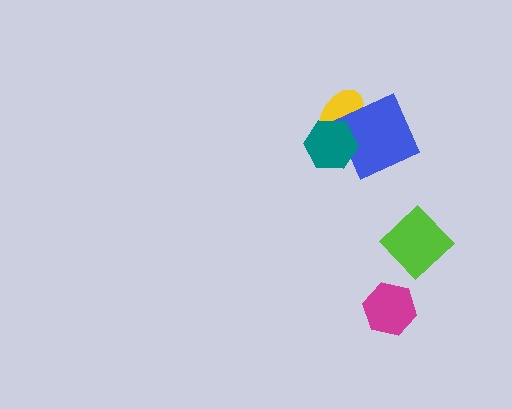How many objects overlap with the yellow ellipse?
2 objects overlap with the yellow ellipse.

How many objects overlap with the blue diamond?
2 objects overlap with the blue diamond.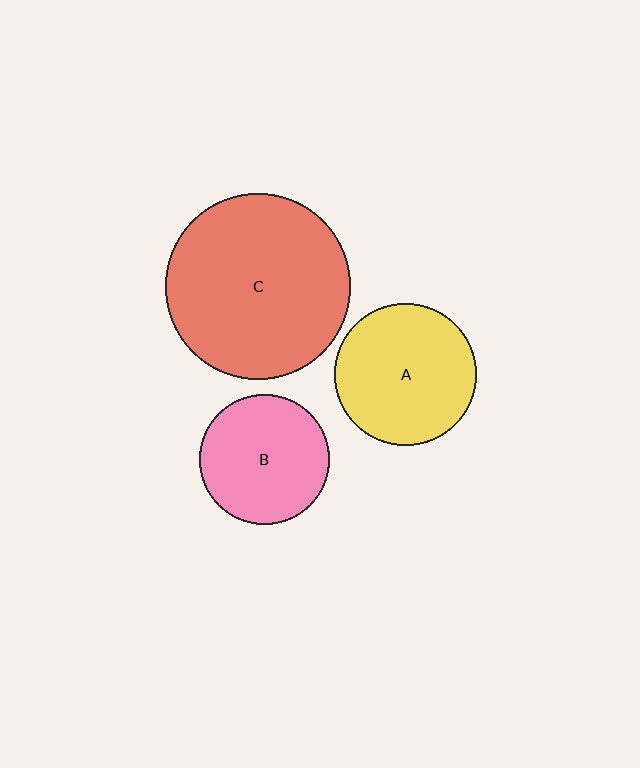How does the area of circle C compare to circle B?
Approximately 2.0 times.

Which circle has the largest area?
Circle C (red).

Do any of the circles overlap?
No, none of the circles overlap.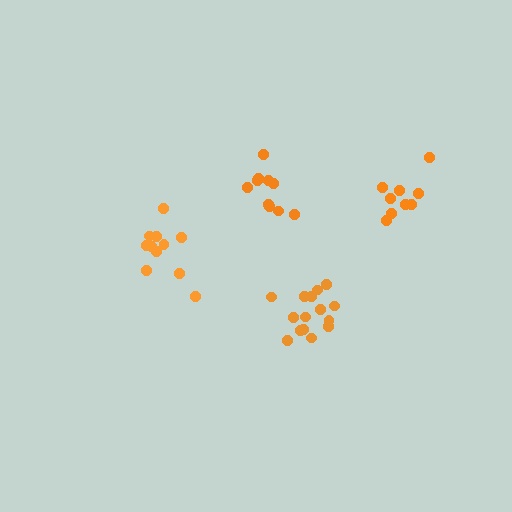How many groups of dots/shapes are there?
There are 4 groups.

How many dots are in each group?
Group 1: 11 dots, Group 2: 10 dots, Group 3: 15 dots, Group 4: 9 dots (45 total).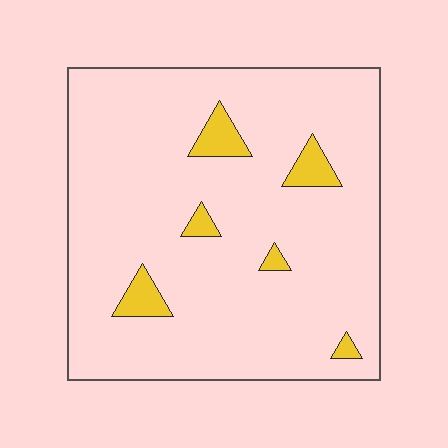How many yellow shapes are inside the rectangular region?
6.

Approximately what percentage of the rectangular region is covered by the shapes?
Approximately 5%.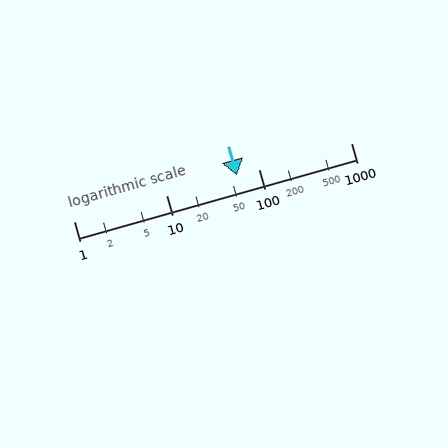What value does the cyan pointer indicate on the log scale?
The pointer indicates approximately 58.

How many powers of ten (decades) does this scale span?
The scale spans 3 decades, from 1 to 1000.